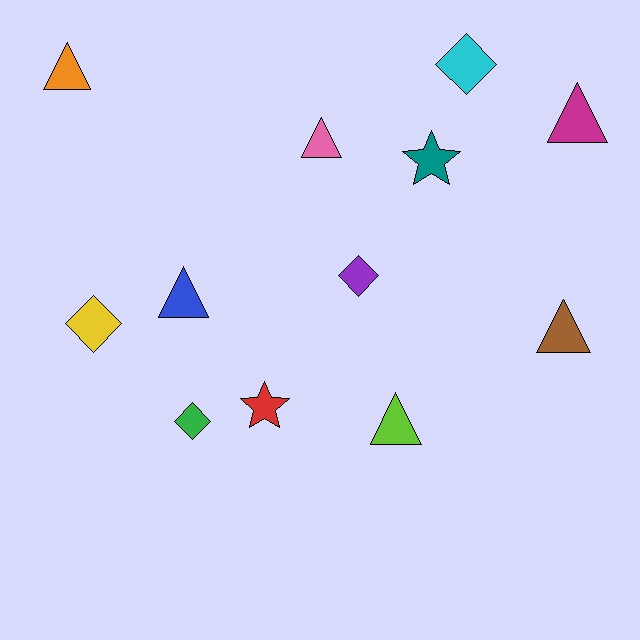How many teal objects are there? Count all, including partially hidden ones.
There is 1 teal object.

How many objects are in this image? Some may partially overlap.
There are 12 objects.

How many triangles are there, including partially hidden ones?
There are 6 triangles.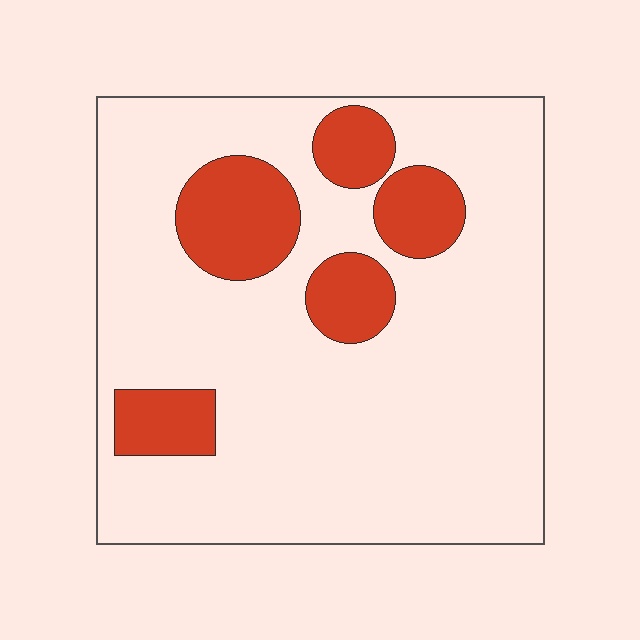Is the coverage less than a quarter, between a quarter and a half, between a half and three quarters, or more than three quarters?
Less than a quarter.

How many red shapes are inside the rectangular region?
5.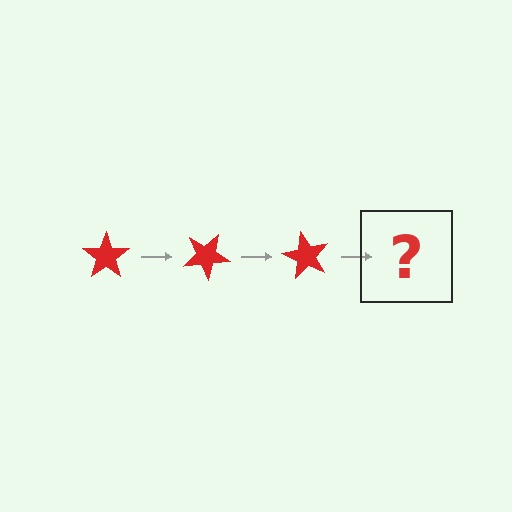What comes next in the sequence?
The next element should be a red star rotated 90 degrees.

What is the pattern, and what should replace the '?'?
The pattern is that the star rotates 30 degrees each step. The '?' should be a red star rotated 90 degrees.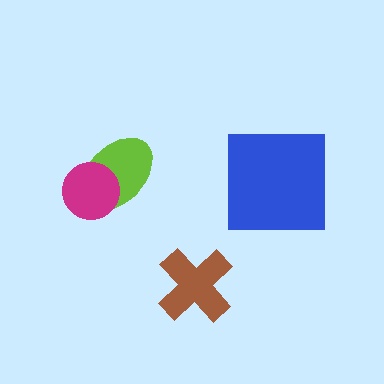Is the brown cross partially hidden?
No, no other shape covers it.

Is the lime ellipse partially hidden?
Yes, it is partially covered by another shape.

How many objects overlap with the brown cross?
0 objects overlap with the brown cross.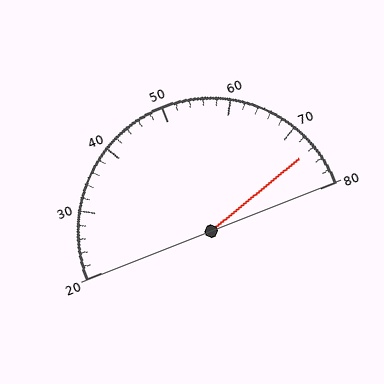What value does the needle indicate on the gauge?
The needle indicates approximately 74.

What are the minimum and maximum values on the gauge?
The gauge ranges from 20 to 80.